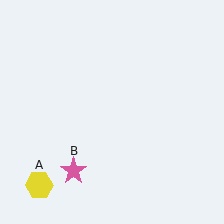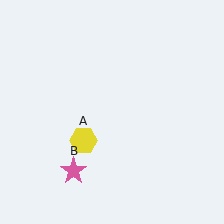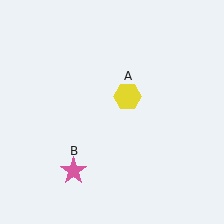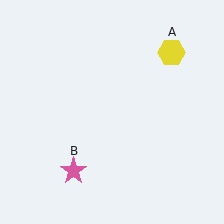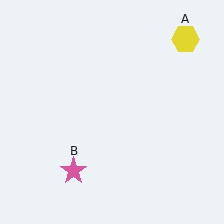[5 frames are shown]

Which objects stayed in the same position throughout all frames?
Pink star (object B) remained stationary.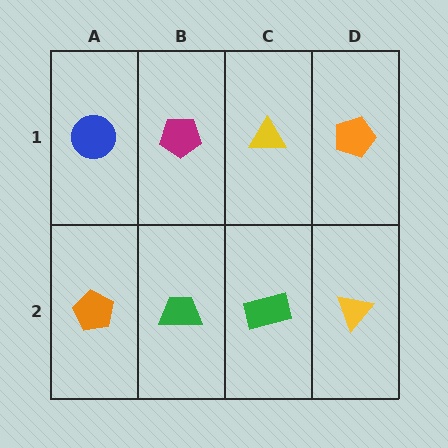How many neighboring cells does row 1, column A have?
2.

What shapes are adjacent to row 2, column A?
A blue circle (row 1, column A), a green trapezoid (row 2, column B).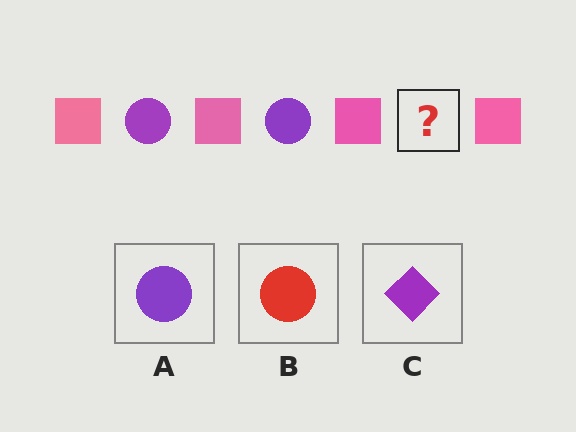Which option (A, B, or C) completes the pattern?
A.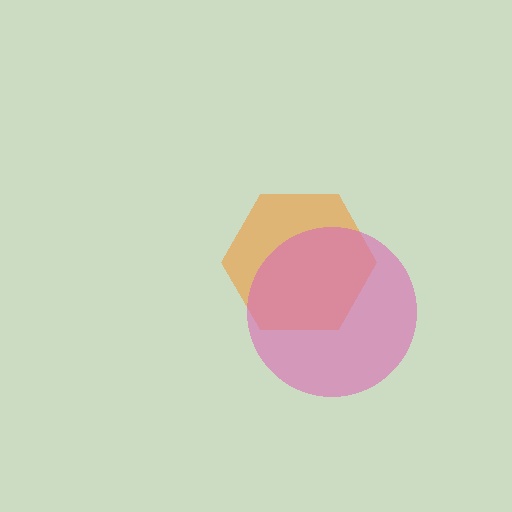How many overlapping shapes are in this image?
There are 2 overlapping shapes in the image.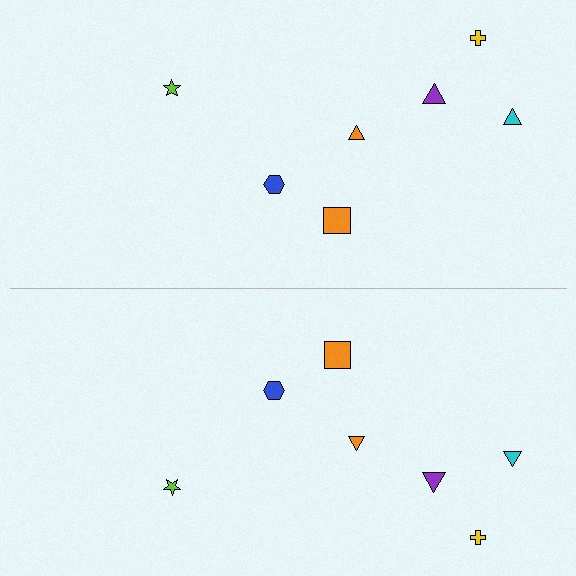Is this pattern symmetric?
Yes, this pattern has bilateral (reflection) symmetry.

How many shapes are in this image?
There are 14 shapes in this image.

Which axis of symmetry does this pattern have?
The pattern has a horizontal axis of symmetry running through the center of the image.